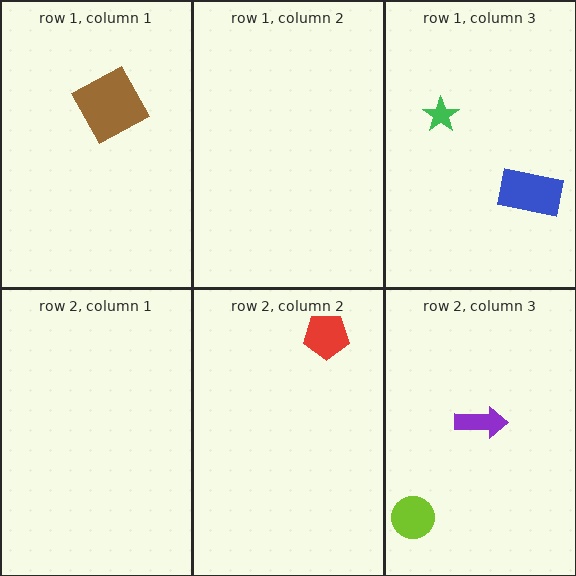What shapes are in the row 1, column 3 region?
The green star, the blue rectangle.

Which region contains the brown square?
The row 1, column 1 region.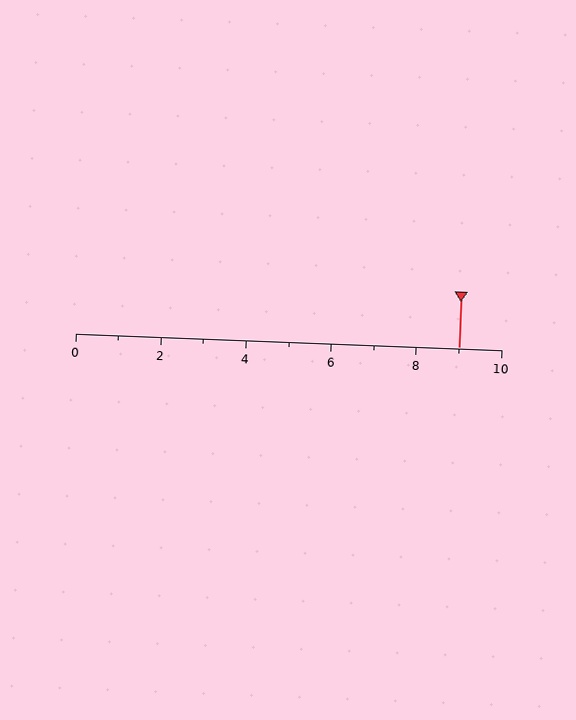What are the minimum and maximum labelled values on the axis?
The axis runs from 0 to 10.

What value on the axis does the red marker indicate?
The marker indicates approximately 9.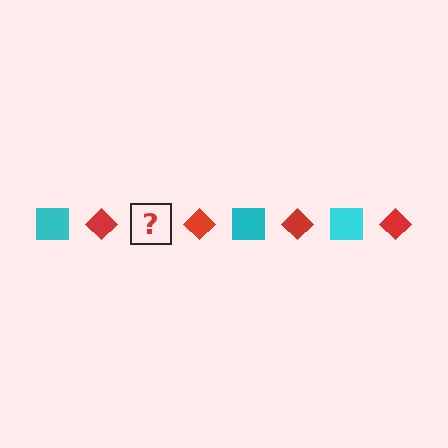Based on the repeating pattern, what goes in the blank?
The blank should be a cyan square.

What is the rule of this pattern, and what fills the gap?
The rule is that the pattern alternates between cyan square and red diamond. The gap should be filled with a cyan square.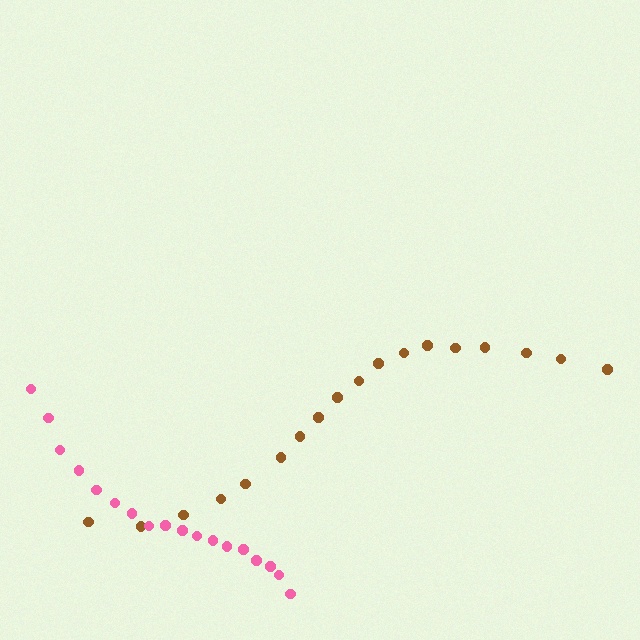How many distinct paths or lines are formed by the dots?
There are 2 distinct paths.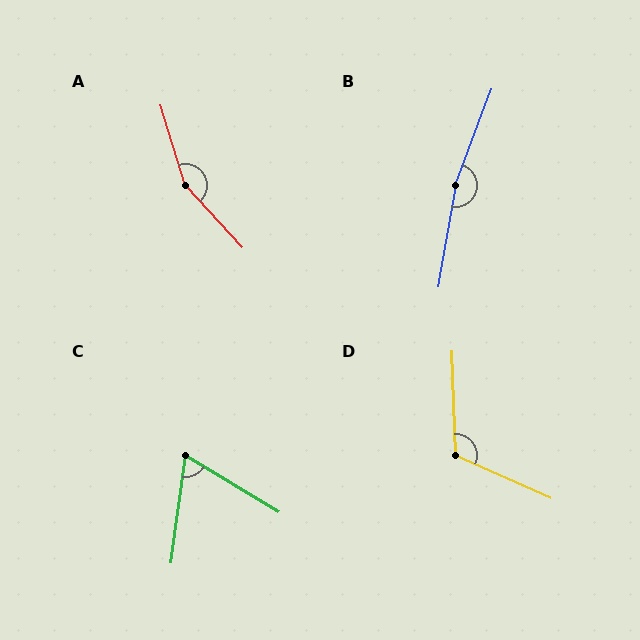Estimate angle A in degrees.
Approximately 154 degrees.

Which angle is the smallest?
C, at approximately 66 degrees.